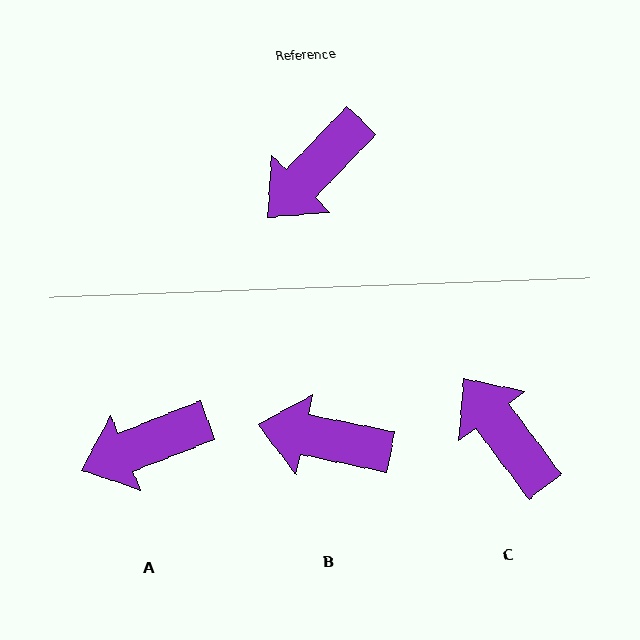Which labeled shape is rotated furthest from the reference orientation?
C, about 99 degrees away.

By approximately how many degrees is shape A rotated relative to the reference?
Approximately 24 degrees clockwise.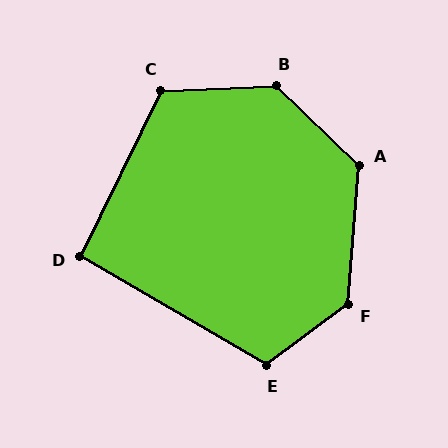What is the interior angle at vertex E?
Approximately 113 degrees (obtuse).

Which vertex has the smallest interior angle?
D, at approximately 94 degrees.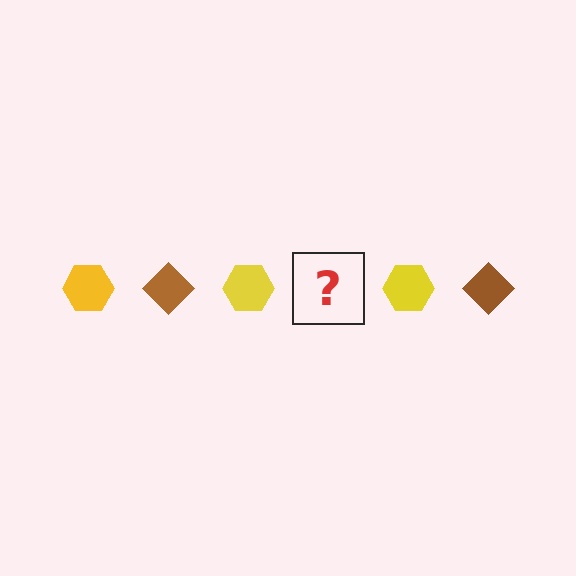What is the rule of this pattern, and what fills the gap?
The rule is that the pattern alternates between yellow hexagon and brown diamond. The gap should be filled with a brown diamond.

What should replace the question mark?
The question mark should be replaced with a brown diamond.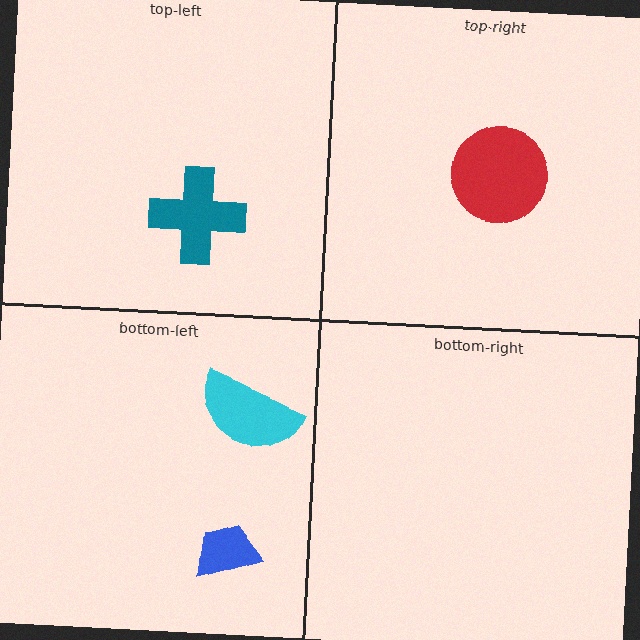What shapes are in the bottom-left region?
The cyan semicircle, the blue trapezoid.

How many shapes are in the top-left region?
1.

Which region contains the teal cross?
The top-left region.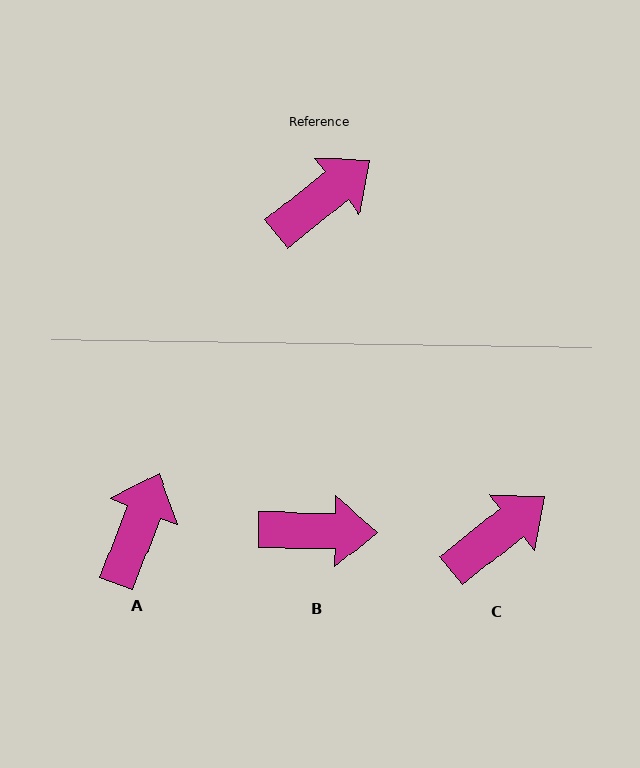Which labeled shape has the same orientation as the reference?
C.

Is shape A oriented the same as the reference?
No, it is off by about 31 degrees.